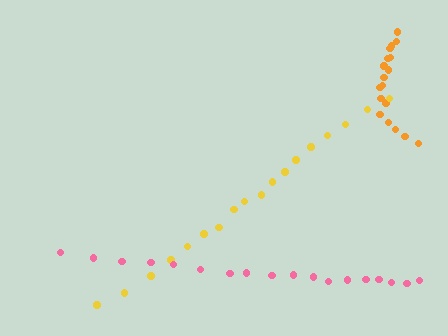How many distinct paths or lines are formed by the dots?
There are 3 distinct paths.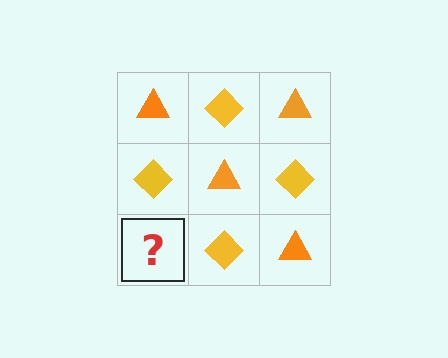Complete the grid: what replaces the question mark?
The question mark should be replaced with an orange triangle.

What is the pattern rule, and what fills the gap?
The rule is that it alternates orange triangle and yellow diamond in a checkerboard pattern. The gap should be filled with an orange triangle.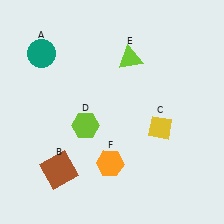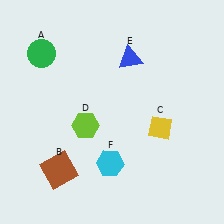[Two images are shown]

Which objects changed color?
A changed from teal to green. E changed from lime to blue. F changed from orange to cyan.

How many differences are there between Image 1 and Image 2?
There are 3 differences between the two images.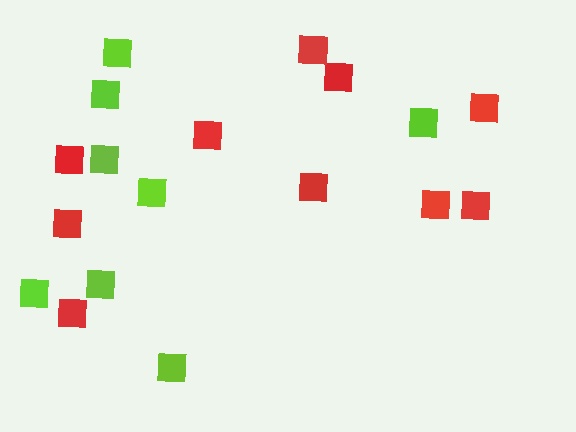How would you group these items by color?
There are 2 groups: one group of red squares (10) and one group of lime squares (8).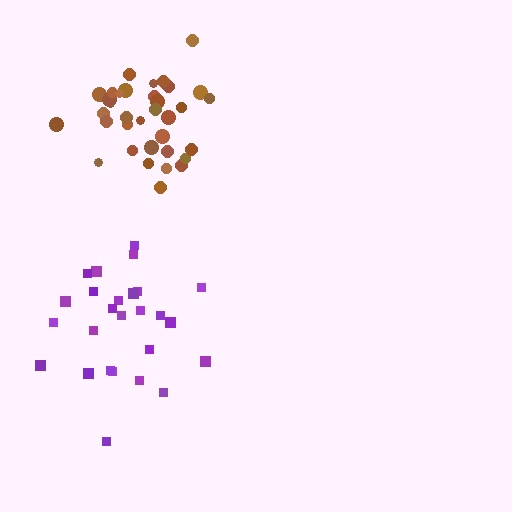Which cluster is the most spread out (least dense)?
Purple.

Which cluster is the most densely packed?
Brown.